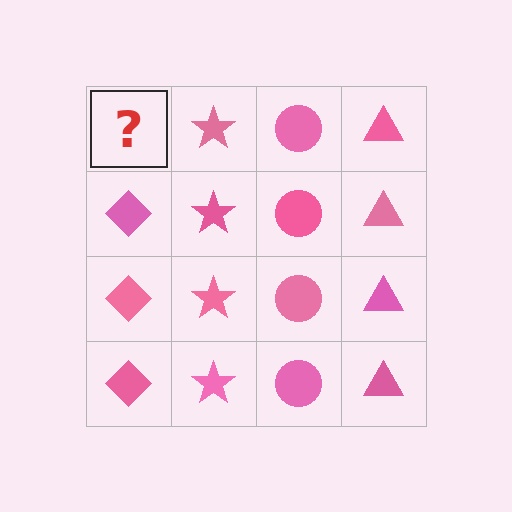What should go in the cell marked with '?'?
The missing cell should contain a pink diamond.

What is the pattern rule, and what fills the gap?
The rule is that each column has a consistent shape. The gap should be filled with a pink diamond.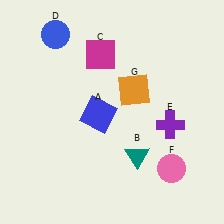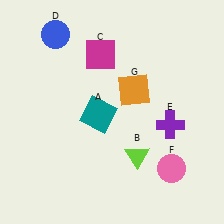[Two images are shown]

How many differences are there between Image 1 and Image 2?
There are 2 differences between the two images.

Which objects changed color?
A changed from blue to teal. B changed from teal to lime.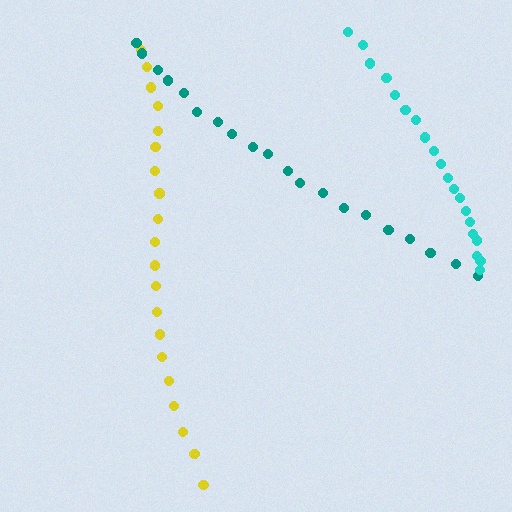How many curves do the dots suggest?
There are 3 distinct paths.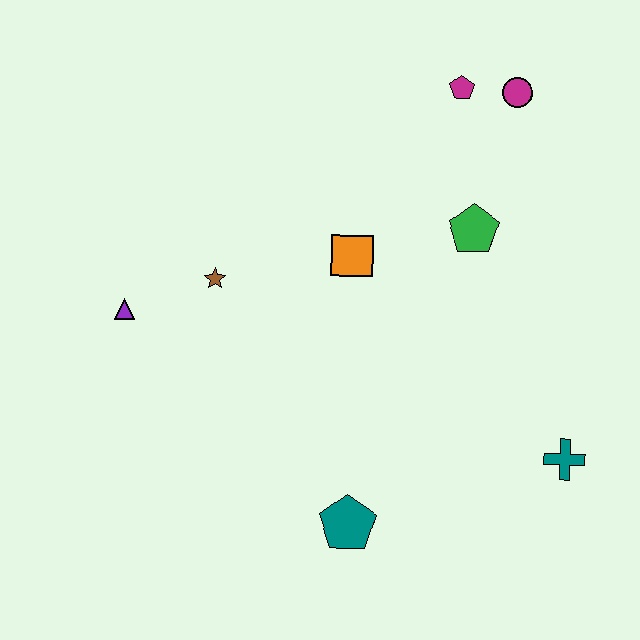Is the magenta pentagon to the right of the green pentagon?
No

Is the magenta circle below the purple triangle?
No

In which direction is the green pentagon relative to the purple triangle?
The green pentagon is to the right of the purple triangle.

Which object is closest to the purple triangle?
The brown star is closest to the purple triangle.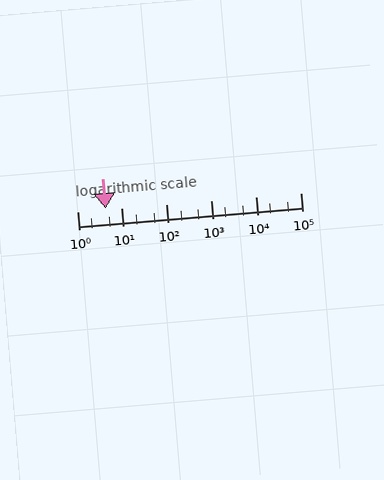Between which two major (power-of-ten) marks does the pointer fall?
The pointer is between 1 and 10.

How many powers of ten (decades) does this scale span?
The scale spans 5 decades, from 1 to 100000.